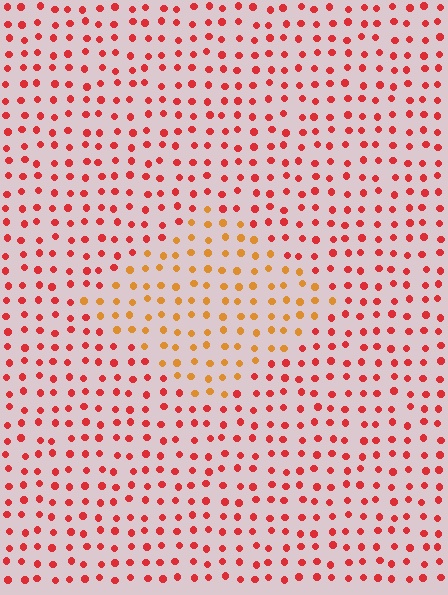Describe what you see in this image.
The image is filled with small red elements in a uniform arrangement. A diamond-shaped region is visible where the elements are tinted to a slightly different hue, forming a subtle color boundary.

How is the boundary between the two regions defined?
The boundary is defined purely by a slight shift in hue (about 36 degrees). Spacing, size, and orientation are identical on both sides.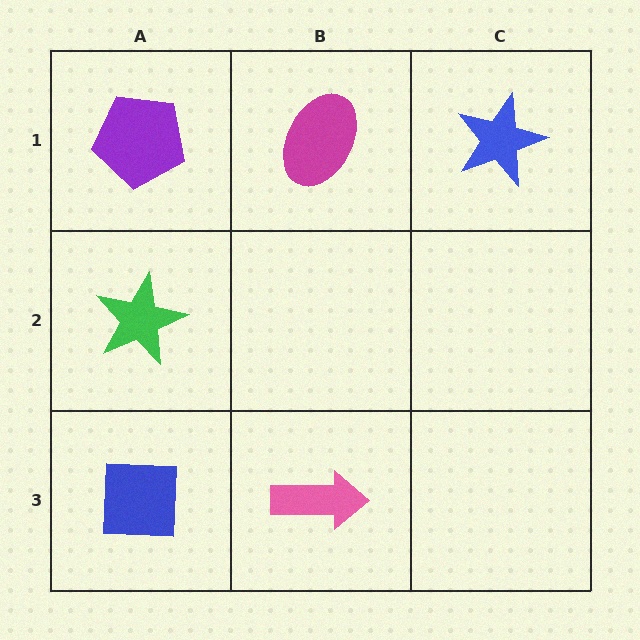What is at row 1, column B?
A magenta ellipse.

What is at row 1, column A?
A purple pentagon.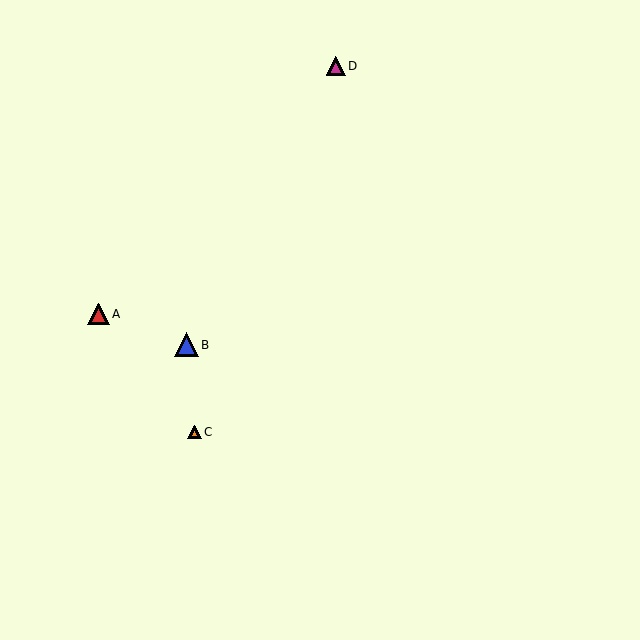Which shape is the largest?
The blue triangle (labeled B) is the largest.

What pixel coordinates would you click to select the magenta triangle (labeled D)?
Click at (336, 66) to select the magenta triangle D.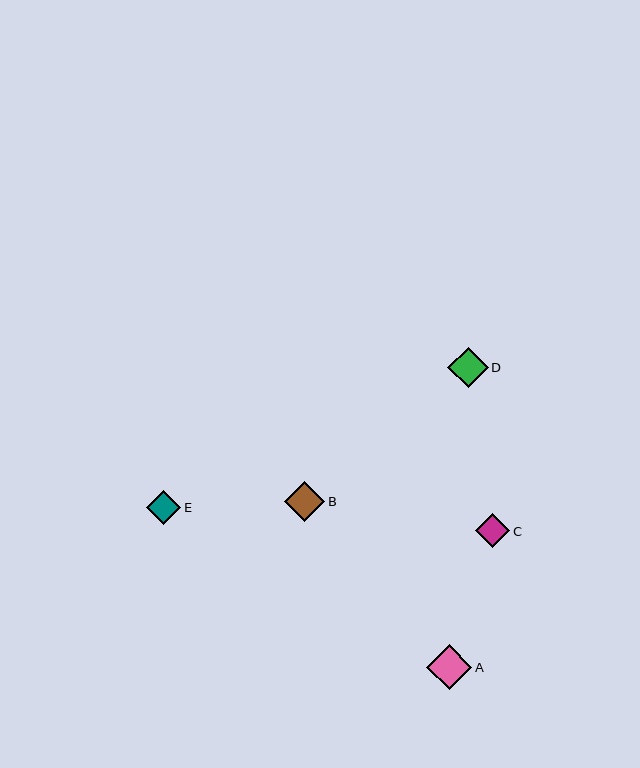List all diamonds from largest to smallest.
From largest to smallest: A, B, D, E, C.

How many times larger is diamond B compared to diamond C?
Diamond B is approximately 1.2 times the size of diamond C.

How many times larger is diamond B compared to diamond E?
Diamond B is approximately 1.2 times the size of diamond E.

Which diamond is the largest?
Diamond A is the largest with a size of approximately 45 pixels.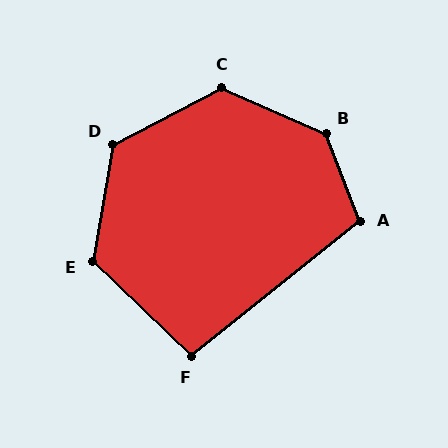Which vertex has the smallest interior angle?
F, at approximately 97 degrees.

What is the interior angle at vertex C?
Approximately 128 degrees (obtuse).